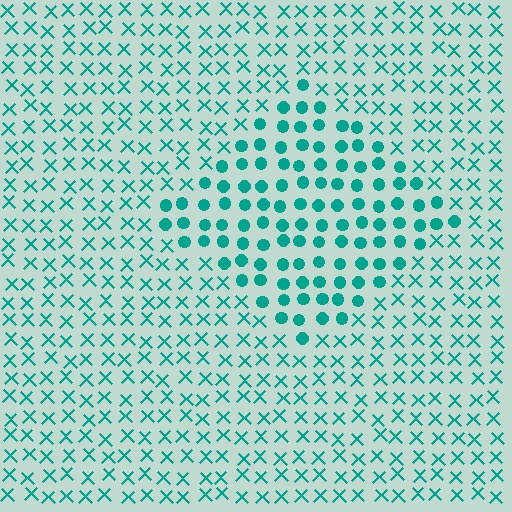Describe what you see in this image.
The image is filled with small teal elements arranged in a uniform grid. A diamond-shaped region contains circles, while the surrounding area contains X marks. The boundary is defined purely by the change in element shape.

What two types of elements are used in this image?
The image uses circles inside the diamond region and X marks outside it.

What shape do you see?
I see a diamond.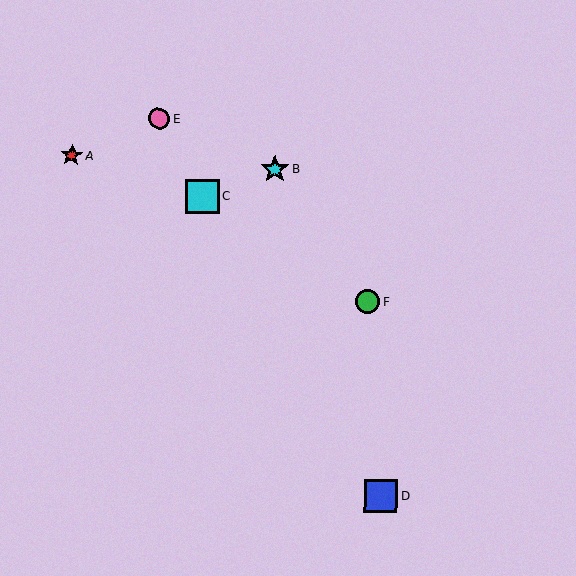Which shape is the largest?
The cyan square (labeled C) is the largest.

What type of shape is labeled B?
Shape B is a cyan star.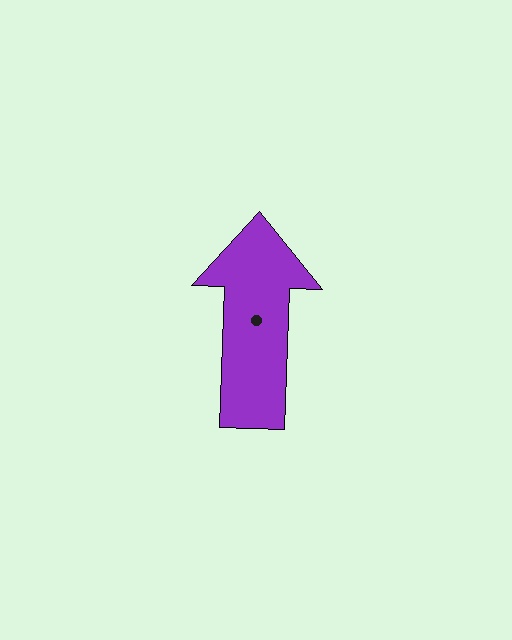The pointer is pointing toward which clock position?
Roughly 12 o'clock.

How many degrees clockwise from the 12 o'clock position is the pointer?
Approximately 2 degrees.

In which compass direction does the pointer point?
North.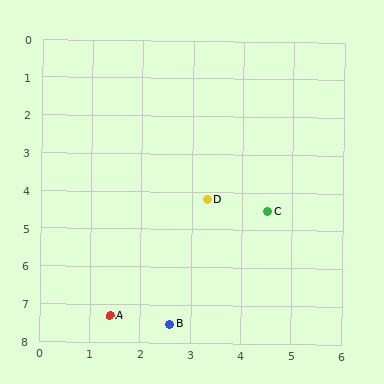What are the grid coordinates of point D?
Point D is at approximately (3.3, 4.2).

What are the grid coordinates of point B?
Point B is at approximately (2.6, 7.5).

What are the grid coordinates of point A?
Point A is at approximately (1.4, 7.3).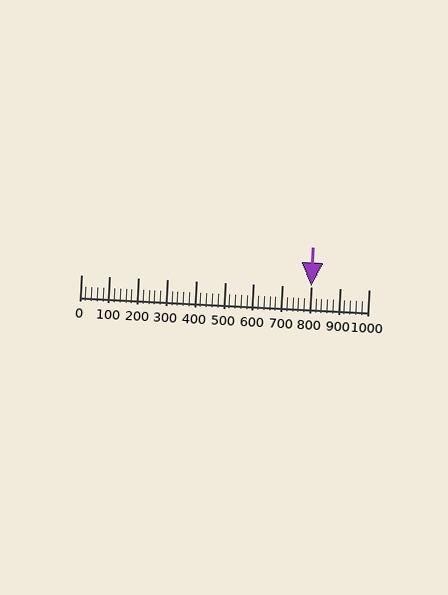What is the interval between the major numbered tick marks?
The major tick marks are spaced 100 units apart.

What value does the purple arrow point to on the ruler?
The purple arrow points to approximately 799.